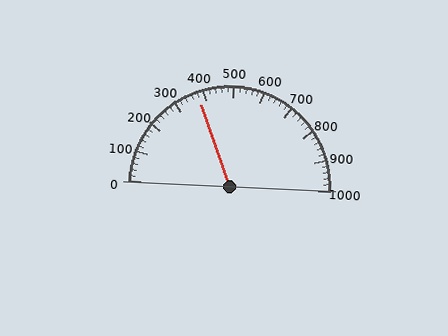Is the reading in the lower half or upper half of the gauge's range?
The reading is in the lower half of the range (0 to 1000).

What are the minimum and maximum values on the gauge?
The gauge ranges from 0 to 1000.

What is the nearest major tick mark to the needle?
The nearest major tick mark is 400.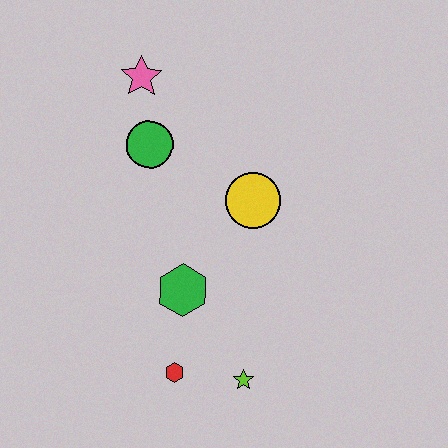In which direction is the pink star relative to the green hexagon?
The pink star is above the green hexagon.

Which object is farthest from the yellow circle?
The red hexagon is farthest from the yellow circle.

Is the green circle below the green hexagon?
No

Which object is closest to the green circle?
The pink star is closest to the green circle.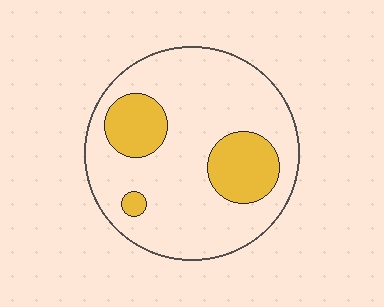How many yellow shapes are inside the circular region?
3.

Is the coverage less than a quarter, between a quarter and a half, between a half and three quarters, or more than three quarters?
Less than a quarter.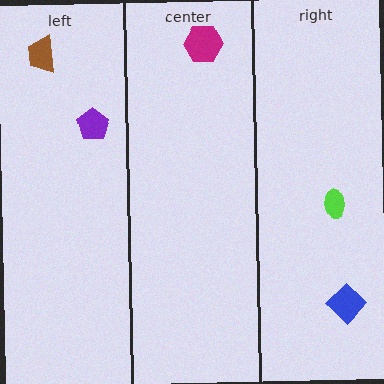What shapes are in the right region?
The lime ellipse, the blue diamond.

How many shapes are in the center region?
1.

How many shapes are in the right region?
2.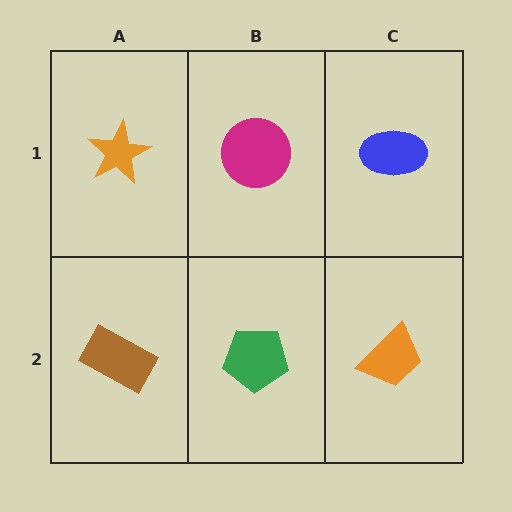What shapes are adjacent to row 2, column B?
A magenta circle (row 1, column B), a brown rectangle (row 2, column A), an orange trapezoid (row 2, column C).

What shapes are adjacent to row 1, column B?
A green pentagon (row 2, column B), an orange star (row 1, column A), a blue ellipse (row 1, column C).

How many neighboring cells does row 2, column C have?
2.